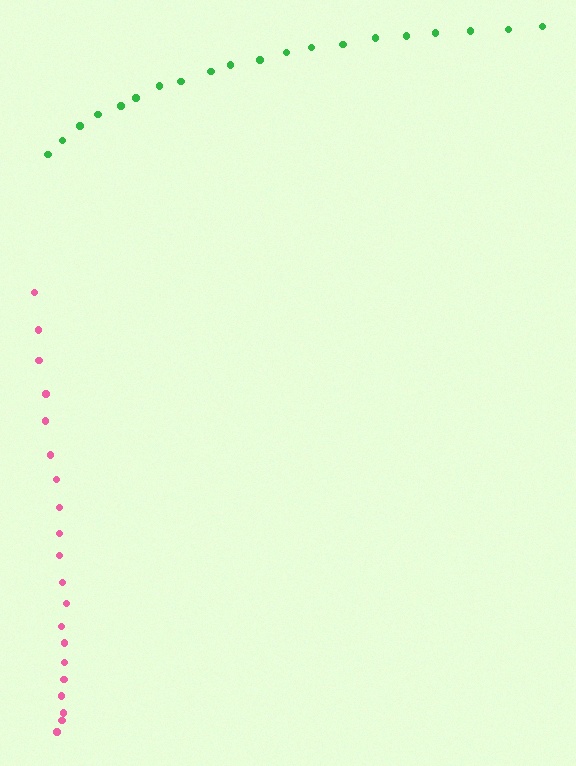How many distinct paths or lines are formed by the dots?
There are 2 distinct paths.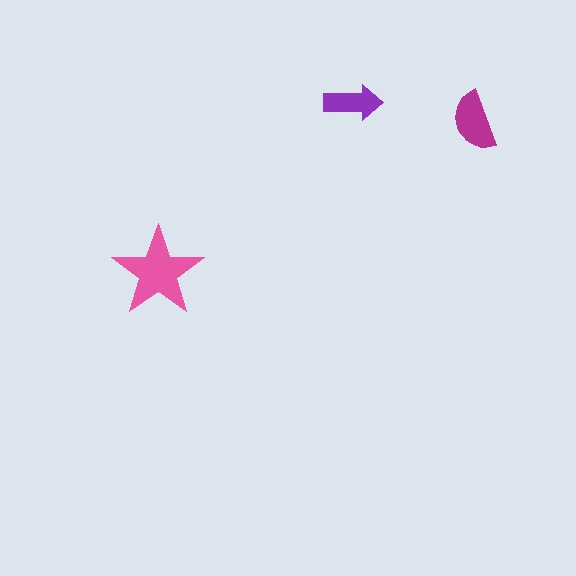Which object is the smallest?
The purple arrow.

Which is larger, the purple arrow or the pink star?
The pink star.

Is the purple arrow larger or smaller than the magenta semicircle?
Smaller.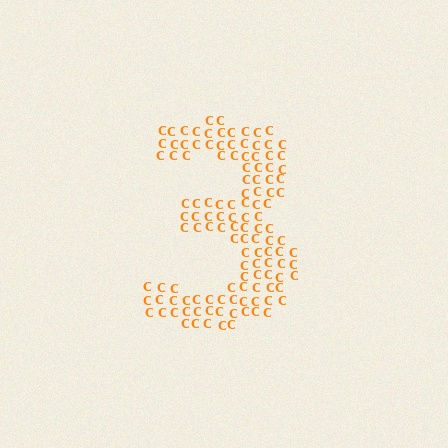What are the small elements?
The small elements are letter C's.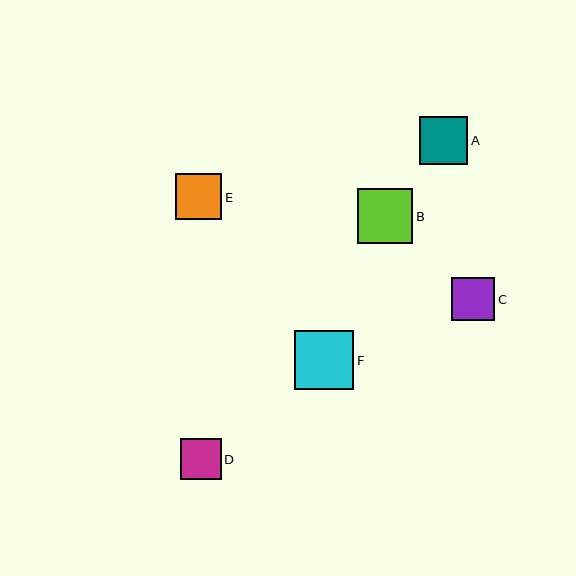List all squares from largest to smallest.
From largest to smallest: F, B, A, E, C, D.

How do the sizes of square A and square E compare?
Square A and square E are approximately the same size.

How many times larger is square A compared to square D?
Square A is approximately 1.2 times the size of square D.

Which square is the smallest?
Square D is the smallest with a size of approximately 41 pixels.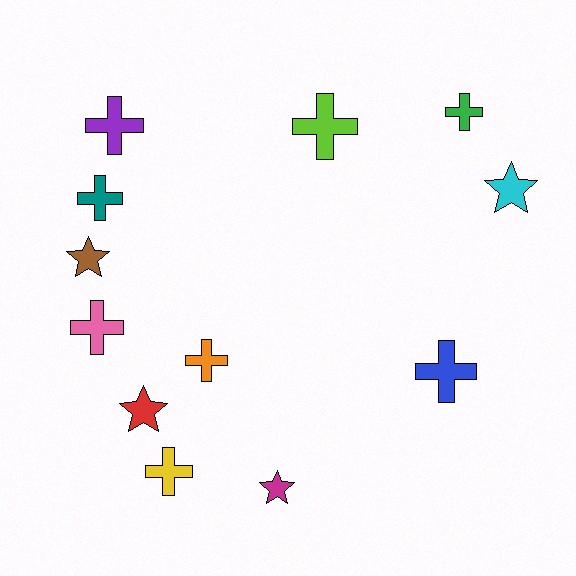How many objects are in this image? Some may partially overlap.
There are 12 objects.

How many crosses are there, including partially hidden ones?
There are 8 crosses.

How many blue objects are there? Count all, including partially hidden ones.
There is 1 blue object.